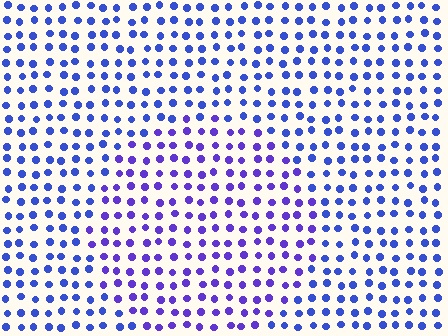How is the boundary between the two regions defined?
The boundary is defined purely by a slight shift in hue (about 27 degrees). Spacing, size, and orientation are identical on both sides.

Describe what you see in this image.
The image is filled with small blue elements in a uniform arrangement. A circle-shaped region is visible where the elements are tinted to a slightly different hue, forming a subtle color boundary.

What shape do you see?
I see a circle.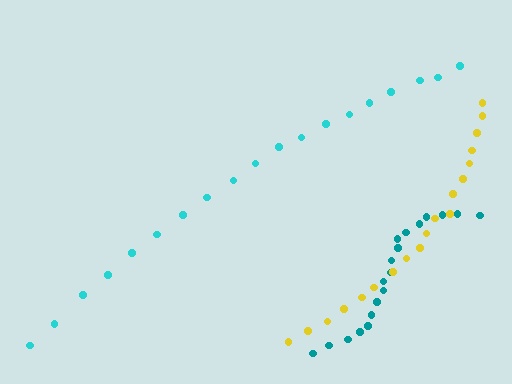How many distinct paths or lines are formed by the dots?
There are 3 distinct paths.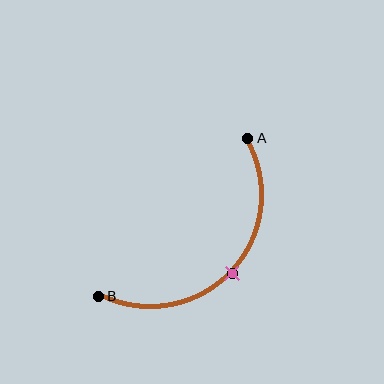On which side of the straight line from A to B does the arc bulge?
The arc bulges below and to the right of the straight line connecting A and B.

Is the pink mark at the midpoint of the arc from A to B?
Yes. The pink mark lies on the arc at equal arc-length from both A and B — it is the arc midpoint.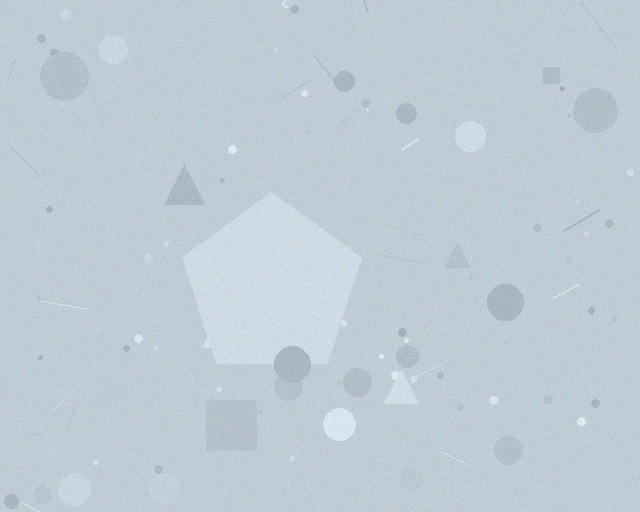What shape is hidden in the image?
A pentagon is hidden in the image.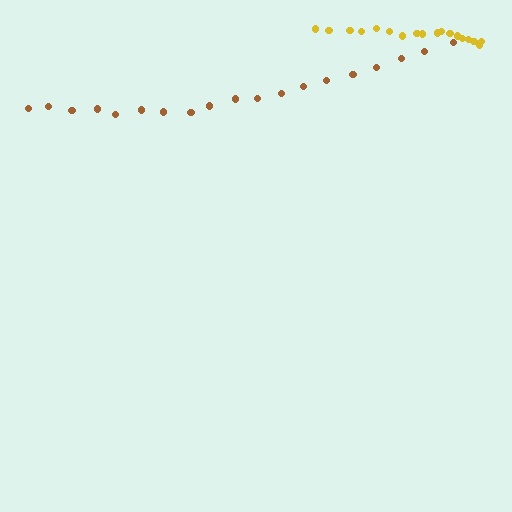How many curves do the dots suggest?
There are 2 distinct paths.